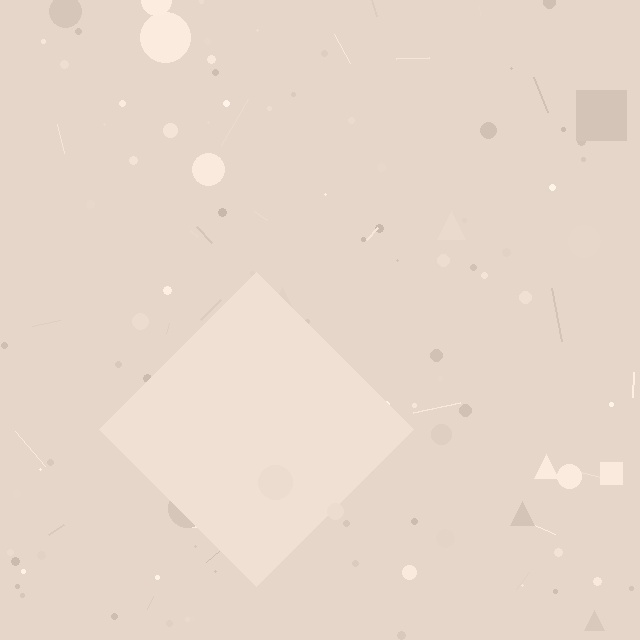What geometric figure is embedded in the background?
A diamond is embedded in the background.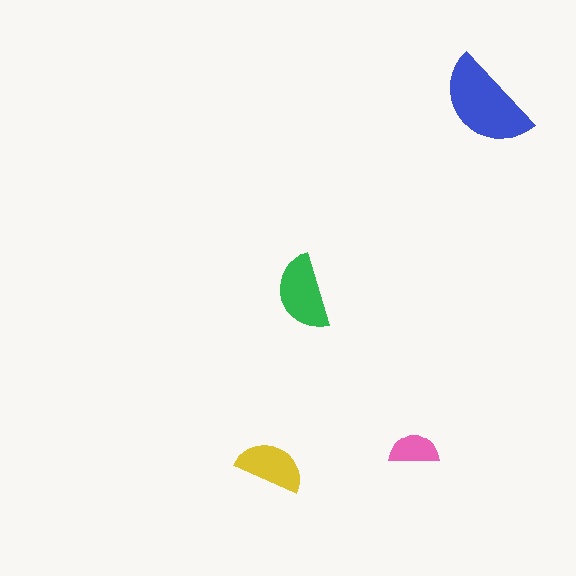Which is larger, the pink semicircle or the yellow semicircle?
The yellow one.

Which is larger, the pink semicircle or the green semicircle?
The green one.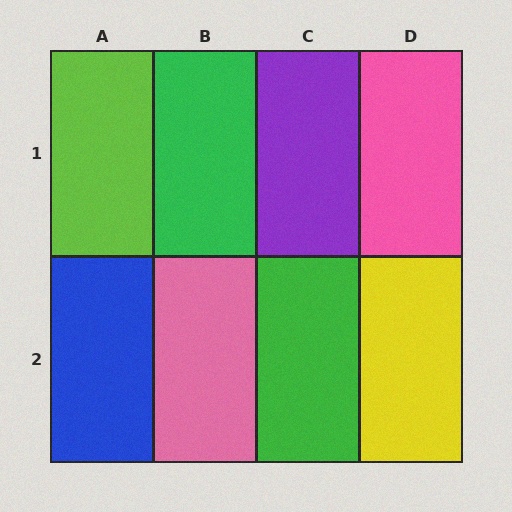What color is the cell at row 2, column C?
Green.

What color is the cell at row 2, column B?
Pink.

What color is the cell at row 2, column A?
Blue.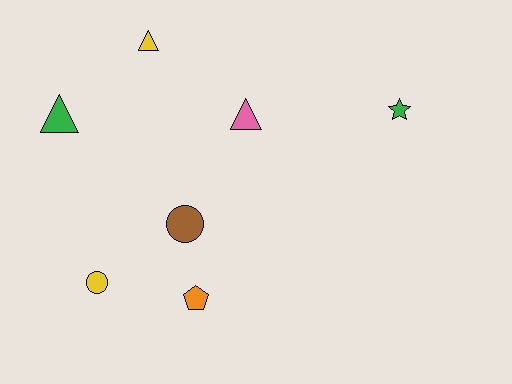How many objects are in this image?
There are 7 objects.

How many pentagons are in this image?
There is 1 pentagon.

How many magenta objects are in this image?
There are no magenta objects.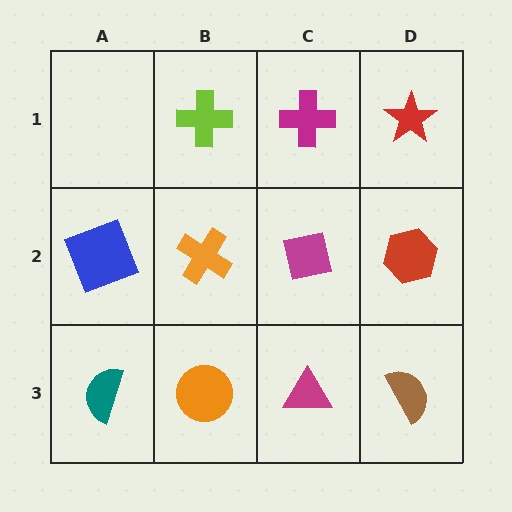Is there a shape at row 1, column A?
No, that cell is empty.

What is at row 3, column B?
An orange circle.